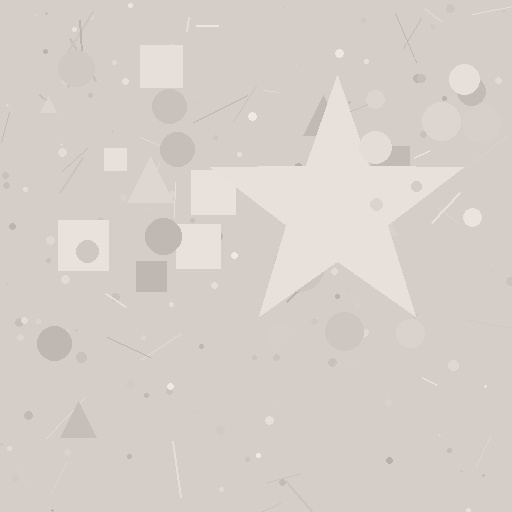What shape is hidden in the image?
A star is hidden in the image.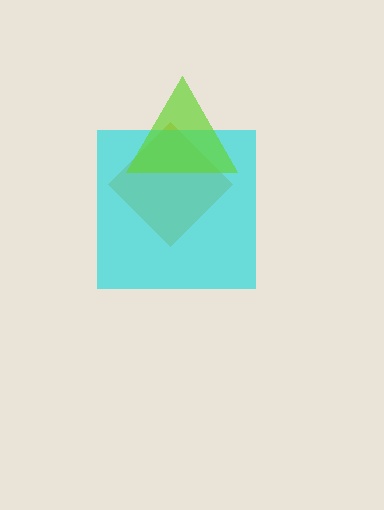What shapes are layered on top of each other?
The layered shapes are: an orange diamond, a cyan square, a lime triangle.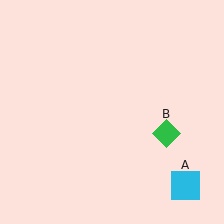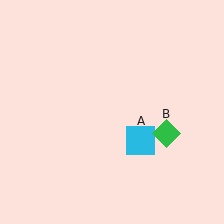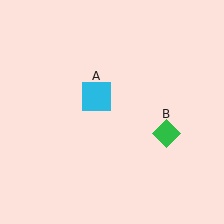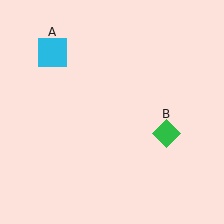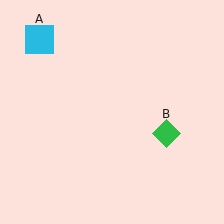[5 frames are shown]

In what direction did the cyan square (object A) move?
The cyan square (object A) moved up and to the left.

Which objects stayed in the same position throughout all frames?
Green diamond (object B) remained stationary.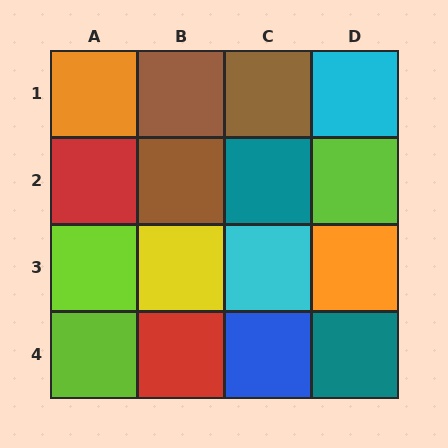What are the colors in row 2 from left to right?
Red, brown, teal, lime.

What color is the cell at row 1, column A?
Orange.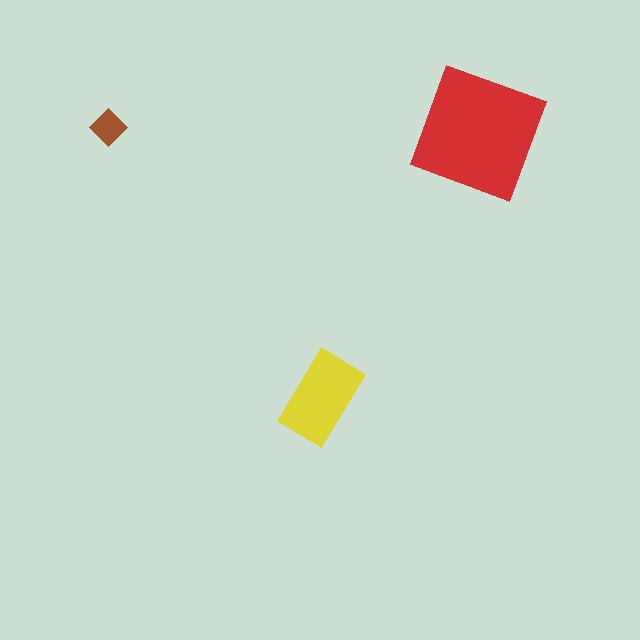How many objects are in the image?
There are 3 objects in the image.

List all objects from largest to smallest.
The red square, the yellow rectangle, the brown diamond.